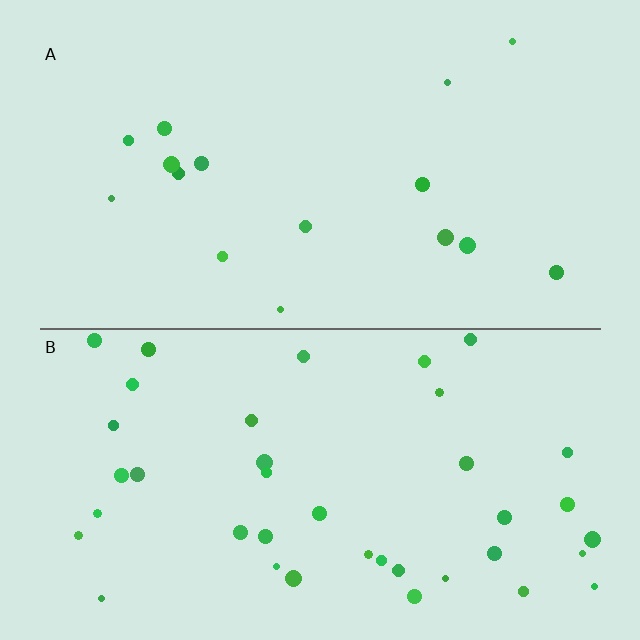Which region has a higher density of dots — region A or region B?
B (the bottom).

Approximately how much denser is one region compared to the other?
Approximately 2.5× — region B over region A.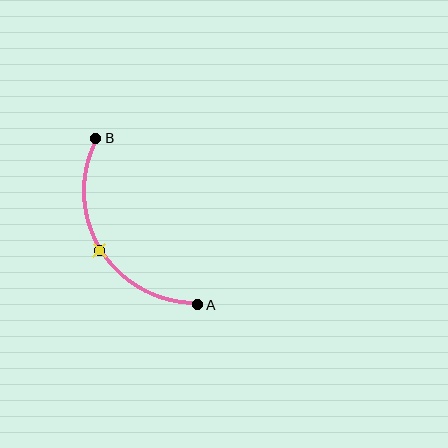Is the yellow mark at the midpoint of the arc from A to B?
Yes. The yellow mark lies on the arc at equal arc-length from both A and B — it is the arc midpoint.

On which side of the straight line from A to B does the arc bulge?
The arc bulges to the left of the straight line connecting A and B.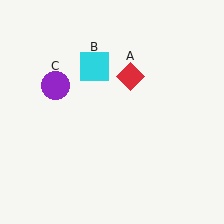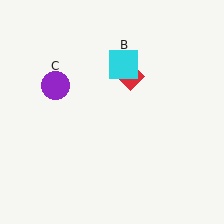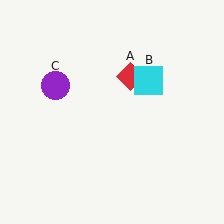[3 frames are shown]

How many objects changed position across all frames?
1 object changed position: cyan square (object B).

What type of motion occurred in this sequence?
The cyan square (object B) rotated clockwise around the center of the scene.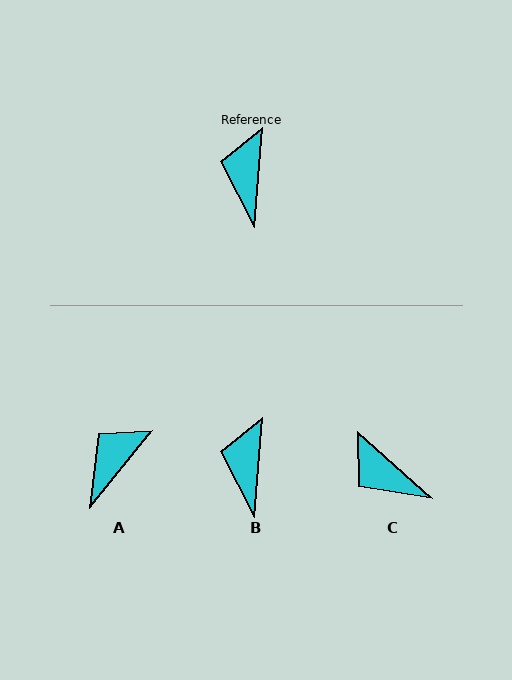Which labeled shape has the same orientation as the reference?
B.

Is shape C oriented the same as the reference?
No, it is off by about 53 degrees.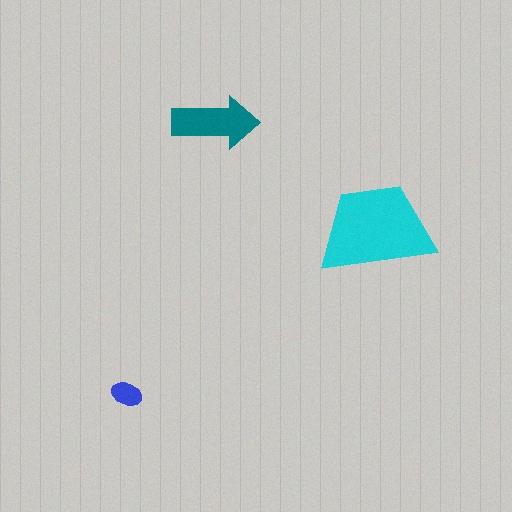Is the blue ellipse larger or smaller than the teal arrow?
Smaller.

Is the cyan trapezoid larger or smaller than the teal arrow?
Larger.